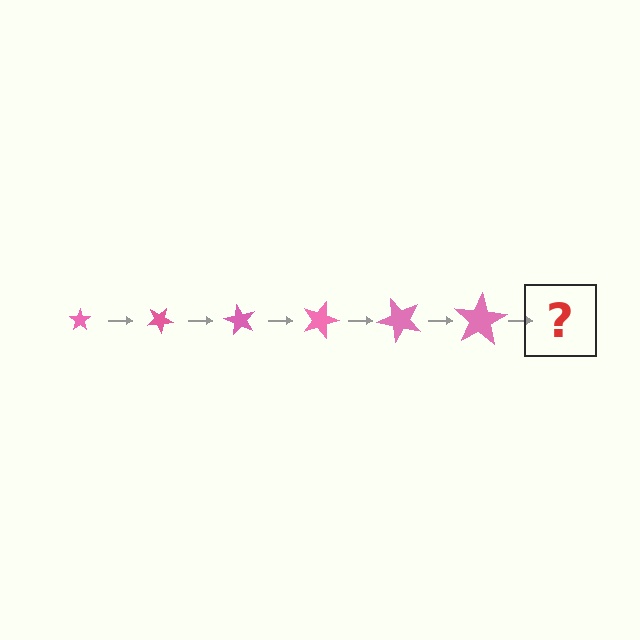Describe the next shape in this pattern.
It should be a star, larger than the previous one and rotated 180 degrees from the start.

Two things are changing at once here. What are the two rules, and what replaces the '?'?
The two rules are that the star grows larger each step and it rotates 30 degrees each step. The '?' should be a star, larger than the previous one and rotated 180 degrees from the start.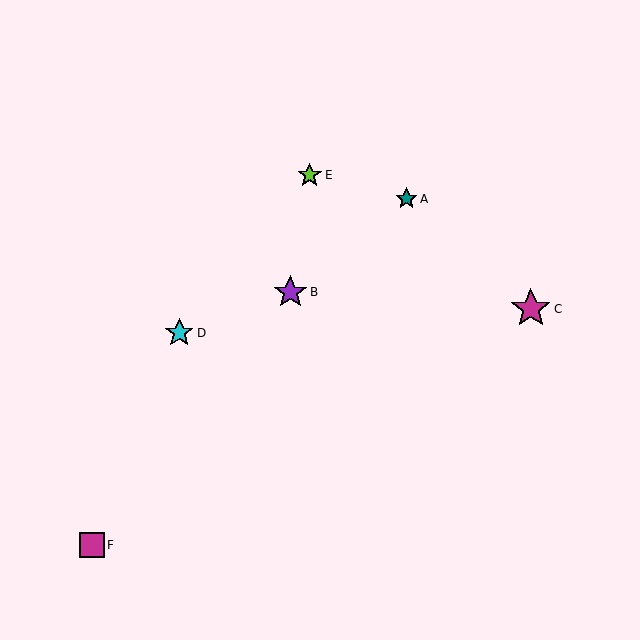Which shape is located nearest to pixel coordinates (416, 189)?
The teal star (labeled A) at (407, 199) is nearest to that location.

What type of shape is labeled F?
Shape F is a magenta square.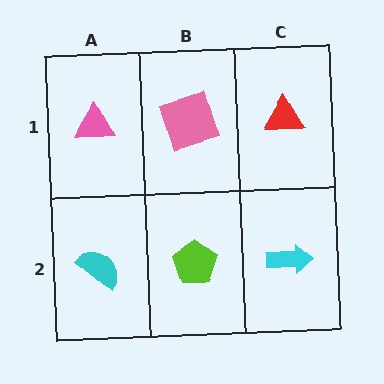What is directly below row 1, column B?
A lime pentagon.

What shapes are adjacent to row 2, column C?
A red triangle (row 1, column C), a lime pentagon (row 2, column B).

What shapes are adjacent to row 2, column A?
A pink triangle (row 1, column A), a lime pentagon (row 2, column B).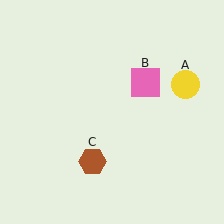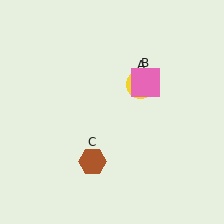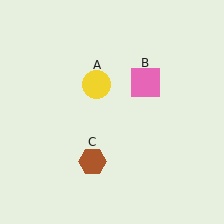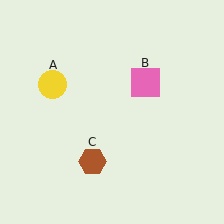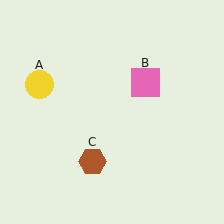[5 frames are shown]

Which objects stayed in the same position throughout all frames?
Pink square (object B) and brown hexagon (object C) remained stationary.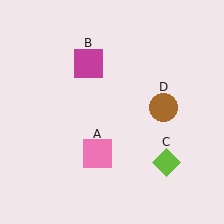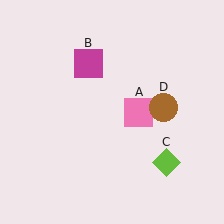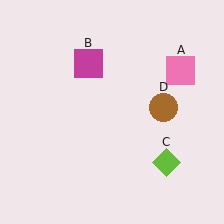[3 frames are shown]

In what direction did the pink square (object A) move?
The pink square (object A) moved up and to the right.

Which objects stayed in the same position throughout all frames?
Magenta square (object B) and lime diamond (object C) and brown circle (object D) remained stationary.